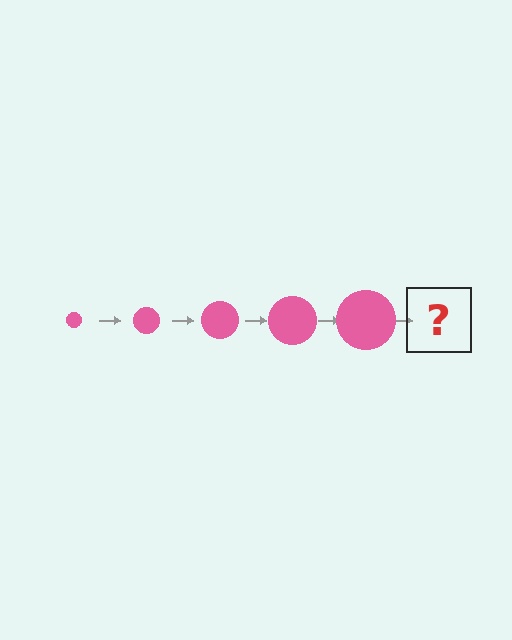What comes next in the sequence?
The next element should be a pink circle, larger than the previous one.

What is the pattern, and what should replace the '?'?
The pattern is that the circle gets progressively larger each step. The '?' should be a pink circle, larger than the previous one.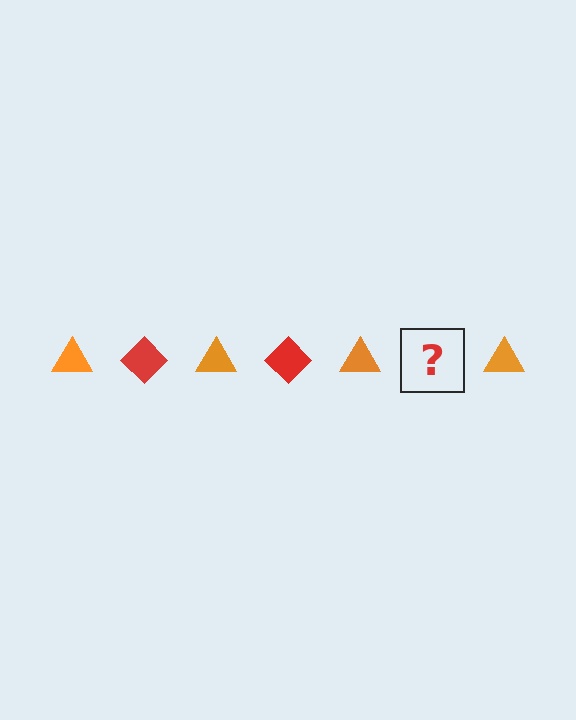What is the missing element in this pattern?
The missing element is a red diamond.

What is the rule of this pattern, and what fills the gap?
The rule is that the pattern alternates between orange triangle and red diamond. The gap should be filled with a red diamond.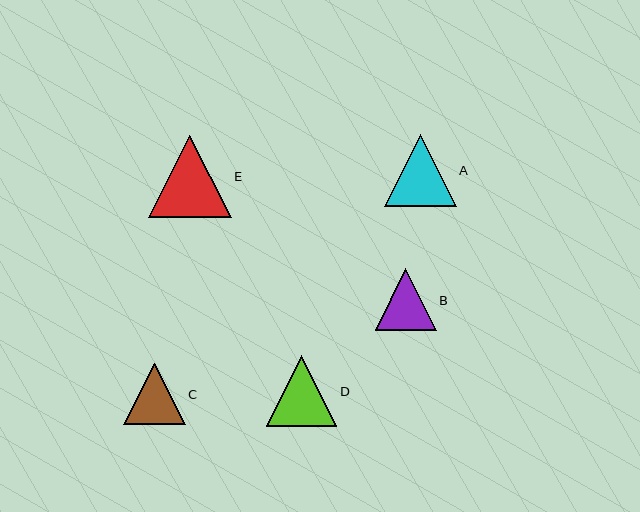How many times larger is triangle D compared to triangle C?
Triangle D is approximately 1.1 times the size of triangle C.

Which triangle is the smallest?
Triangle B is the smallest with a size of approximately 61 pixels.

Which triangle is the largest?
Triangle E is the largest with a size of approximately 83 pixels.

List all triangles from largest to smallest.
From largest to smallest: E, A, D, C, B.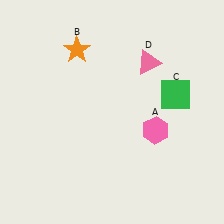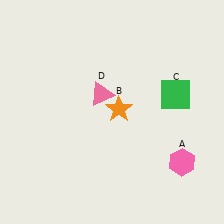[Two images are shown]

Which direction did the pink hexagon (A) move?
The pink hexagon (A) moved down.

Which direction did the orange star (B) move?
The orange star (B) moved down.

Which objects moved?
The objects that moved are: the pink hexagon (A), the orange star (B), the pink triangle (D).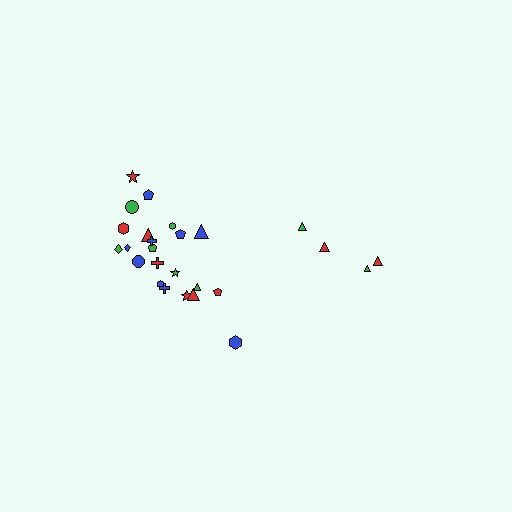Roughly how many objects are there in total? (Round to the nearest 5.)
Roughly 25 objects in total.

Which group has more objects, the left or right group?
The left group.